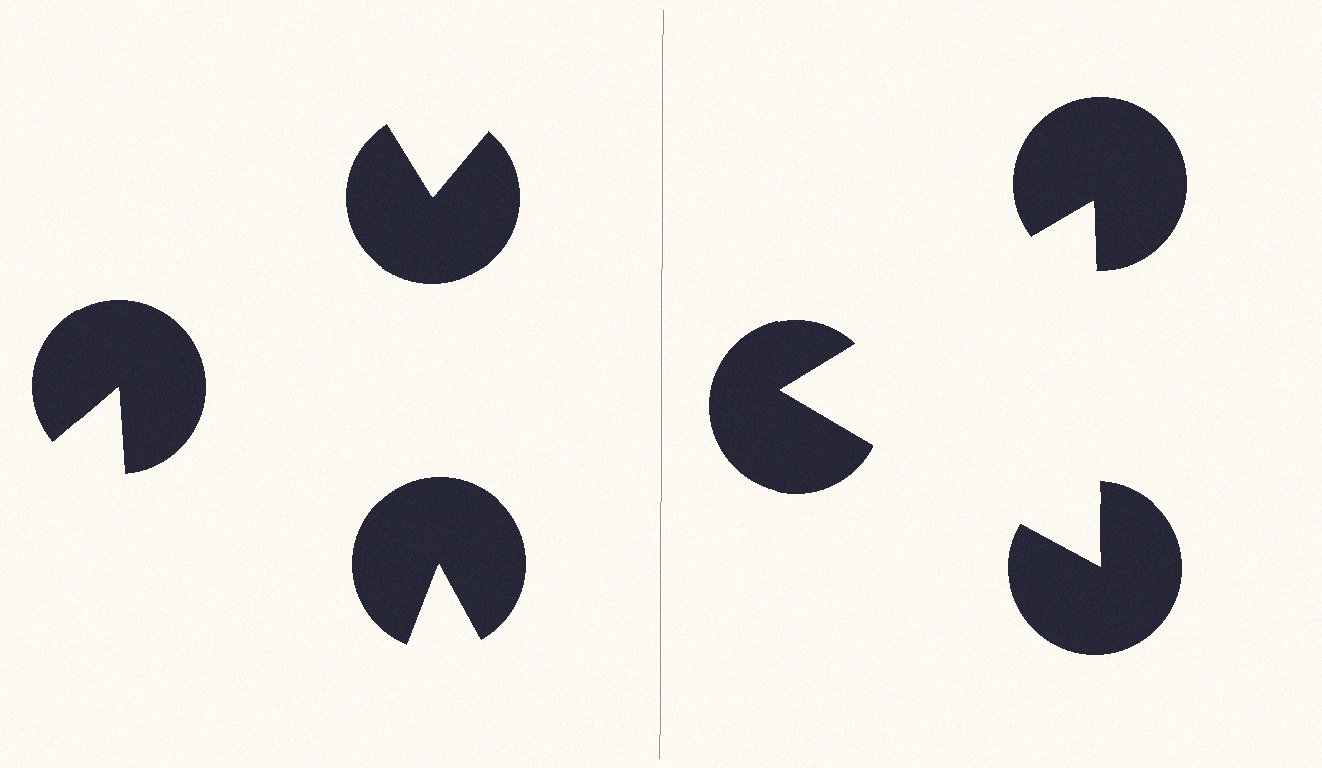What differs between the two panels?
The pac-man discs are positioned identically on both sides; only the wedge orientations differ. On the right they align to a triangle; on the left they are misaligned.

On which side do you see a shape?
An illusory triangle appears on the right side. On the left side the wedge cuts are rotated, so no coherent shape forms.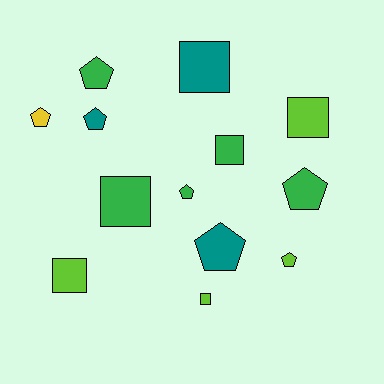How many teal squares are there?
There is 1 teal square.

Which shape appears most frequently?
Pentagon, with 7 objects.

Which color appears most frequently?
Green, with 5 objects.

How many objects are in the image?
There are 13 objects.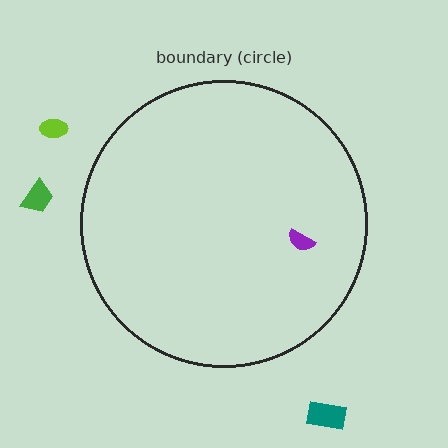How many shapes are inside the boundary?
1 inside, 3 outside.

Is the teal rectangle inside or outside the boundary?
Outside.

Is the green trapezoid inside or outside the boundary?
Outside.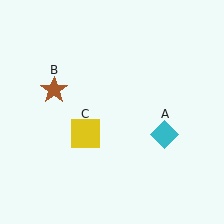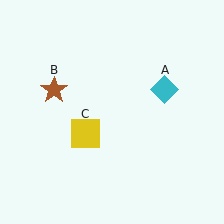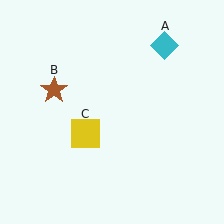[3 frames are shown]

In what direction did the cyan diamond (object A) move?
The cyan diamond (object A) moved up.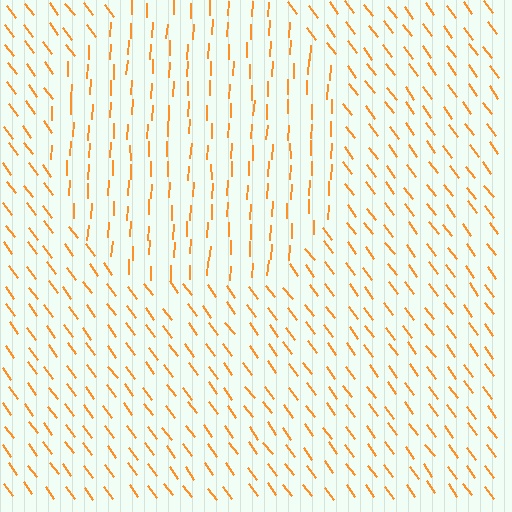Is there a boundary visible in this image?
Yes, there is a texture boundary formed by a change in line orientation.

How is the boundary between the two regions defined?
The boundary is defined purely by a change in line orientation (approximately 39 degrees difference). All lines are the same color and thickness.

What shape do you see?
I see a circle.